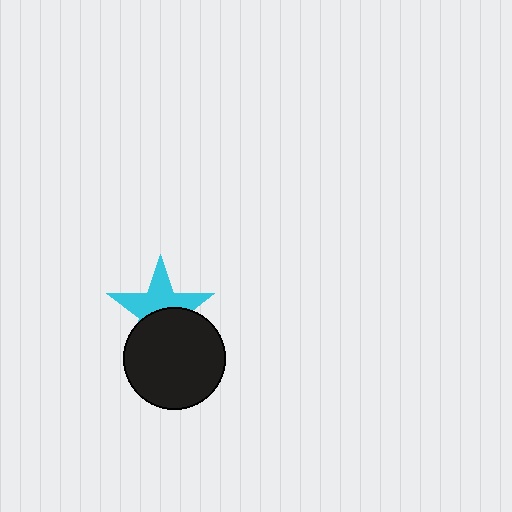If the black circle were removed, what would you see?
You would see the complete cyan star.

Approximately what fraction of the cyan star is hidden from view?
Roughly 47% of the cyan star is hidden behind the black circle.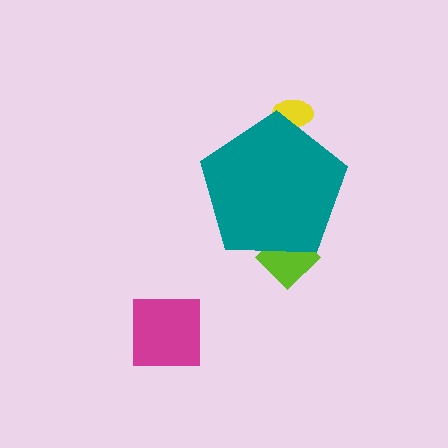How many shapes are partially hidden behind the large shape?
2 shapes are partially hidden.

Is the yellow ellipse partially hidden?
Yes, the yellow ellipse is partially hidden behind the teal pentagon.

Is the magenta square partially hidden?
No, the magenta square is fully visible.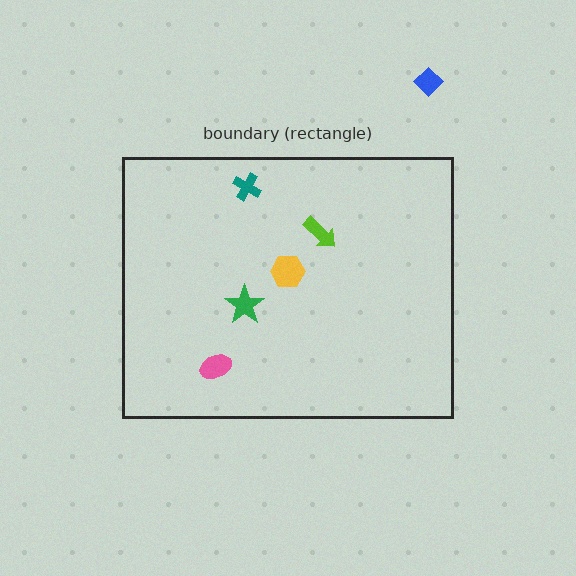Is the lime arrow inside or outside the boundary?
Inside.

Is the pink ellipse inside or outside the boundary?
Inside.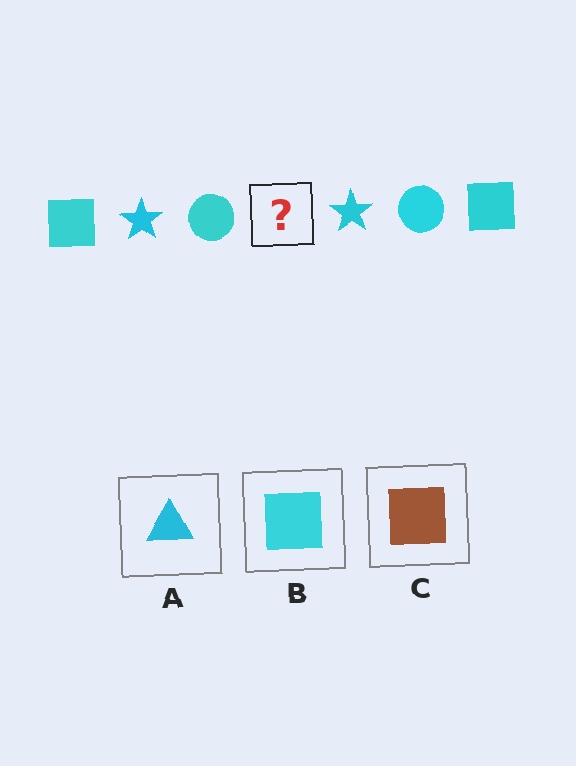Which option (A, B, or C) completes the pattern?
B.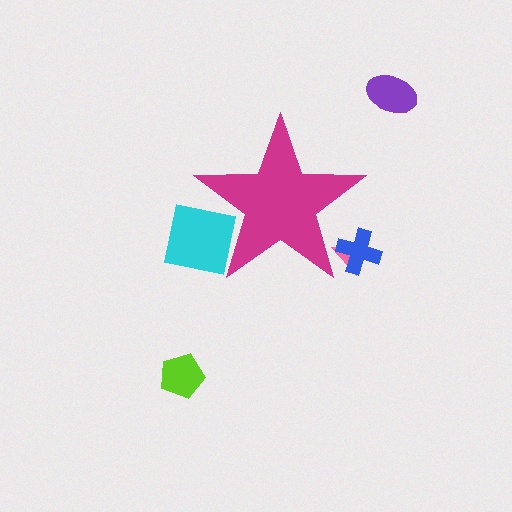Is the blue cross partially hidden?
Yes, the blue cross is partially hidden behind the magenta star.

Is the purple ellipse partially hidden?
No, the purple ellipse is fully visible.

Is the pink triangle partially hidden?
Yes, the pink triangle is partially hidden behind the magenta star.